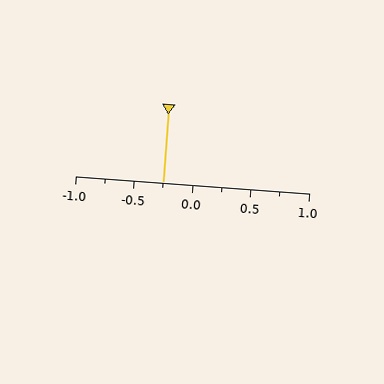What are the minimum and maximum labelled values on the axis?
The axis runs from -1.0 to 1.0.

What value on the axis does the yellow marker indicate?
The marker indicates approximately -0.25.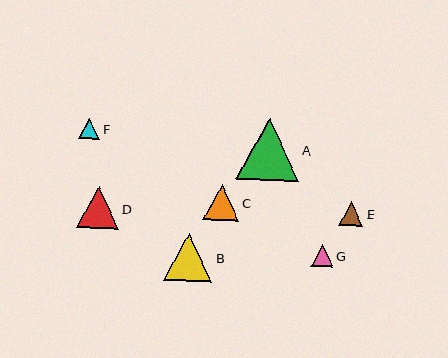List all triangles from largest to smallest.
From largest to smallest: A, B, D, C, E, G, F.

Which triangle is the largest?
Triangle A is the largest with a size of approximately 62 pixels.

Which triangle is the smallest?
Triangle F is the smallest with a size of approximately 21 pixels.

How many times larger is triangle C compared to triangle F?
Triangle C is approximately 1.7 times the size of triangle F.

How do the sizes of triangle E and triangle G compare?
Triangle E and triangle G are approximately the same size.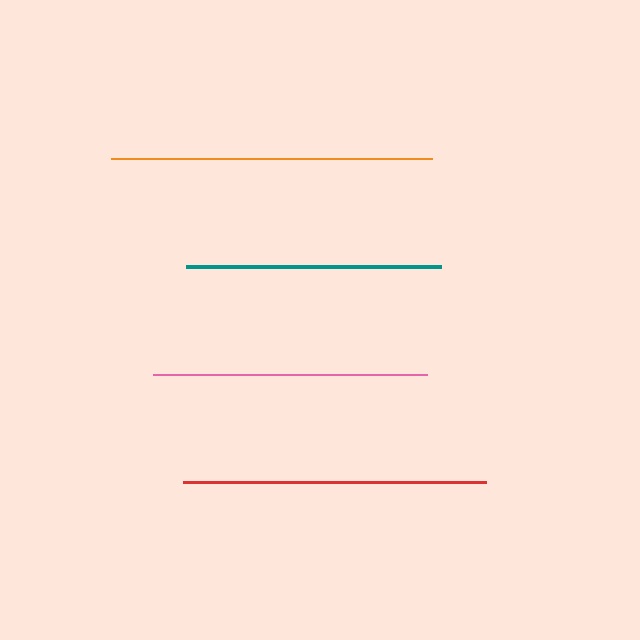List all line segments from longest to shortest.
From longest to shortest: orange, red, pink, teal.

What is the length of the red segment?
The red segment is approximately 303 pixels long.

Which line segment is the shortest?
The teal line is the shortest at approximately 255 pixels.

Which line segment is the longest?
The orange line is the longest at approximately 322 pixels.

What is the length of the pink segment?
The pink segment is approximately 274 pixels long.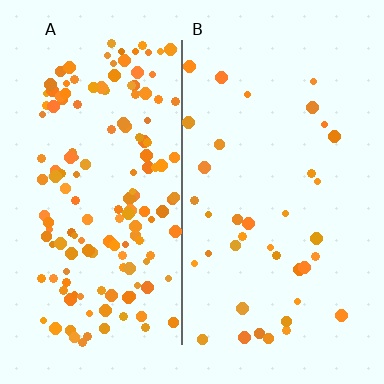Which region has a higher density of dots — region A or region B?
A (the left).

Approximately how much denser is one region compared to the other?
Approximately 4.1× — region A over region B.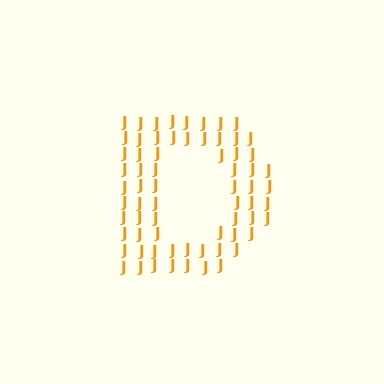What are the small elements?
The small elements are letter J's.